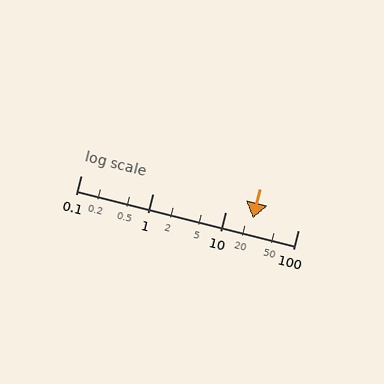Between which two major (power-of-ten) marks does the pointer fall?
The pointer is between 10 and 100.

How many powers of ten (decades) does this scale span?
The scale spans 3 decades, from 0.1 to 100.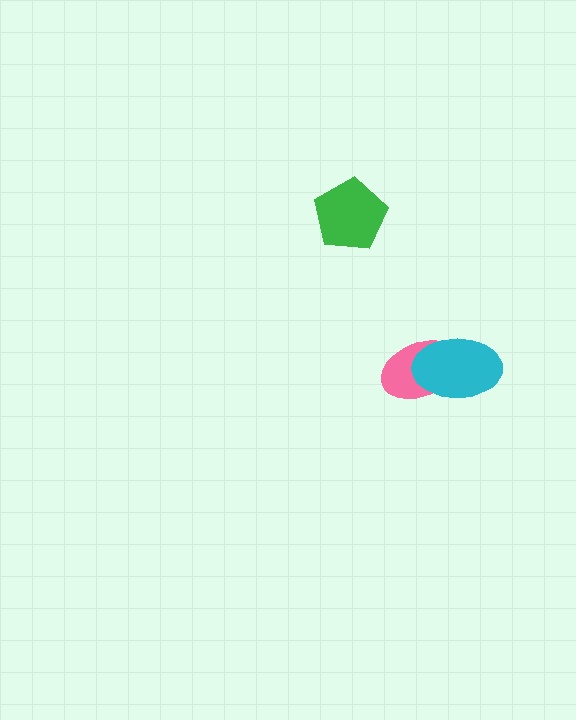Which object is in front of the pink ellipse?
The cyan ellipse is in front of the pink ellipse.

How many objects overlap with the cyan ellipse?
1 object overlaps with the cyan ellipse.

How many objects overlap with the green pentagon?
0 objects overlap with the green pentagon.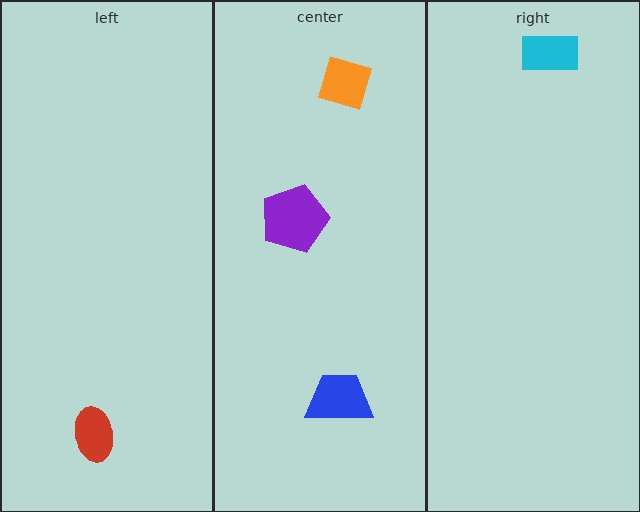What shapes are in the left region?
The red ellipse.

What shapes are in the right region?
The cyan rectangle.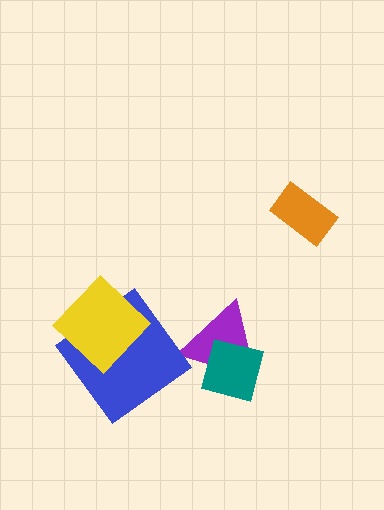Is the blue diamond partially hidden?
Yes, it is partially covered by another shape.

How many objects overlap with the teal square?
1 object overlaps with the teal square.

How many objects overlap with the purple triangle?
1 object overlaps with the purple triangle.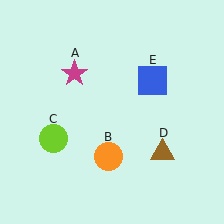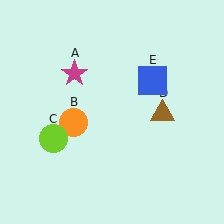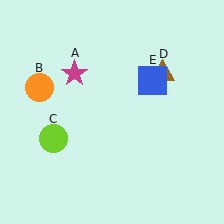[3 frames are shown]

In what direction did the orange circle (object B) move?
The orange circle (object B) moved up and to the left.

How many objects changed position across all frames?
2 objects changed position: orange circle (object B), brown triangle (object D).